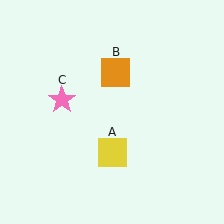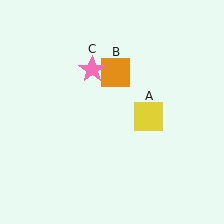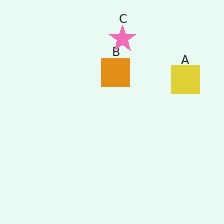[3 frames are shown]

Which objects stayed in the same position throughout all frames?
Orange square (object B) remained stationary.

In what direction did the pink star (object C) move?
The pink star (object C) moved up and to the right.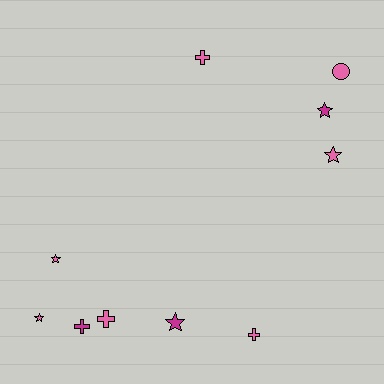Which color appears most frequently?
Pink, with 7 objects.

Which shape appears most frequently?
Star, with 5 objects.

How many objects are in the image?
There are 10 objects.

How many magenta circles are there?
There are no magenta circles.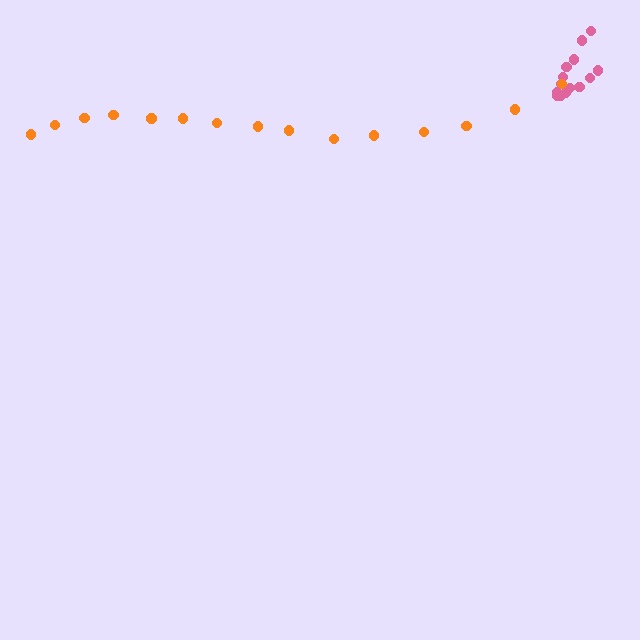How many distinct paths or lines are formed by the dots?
There are 2 distinct paths.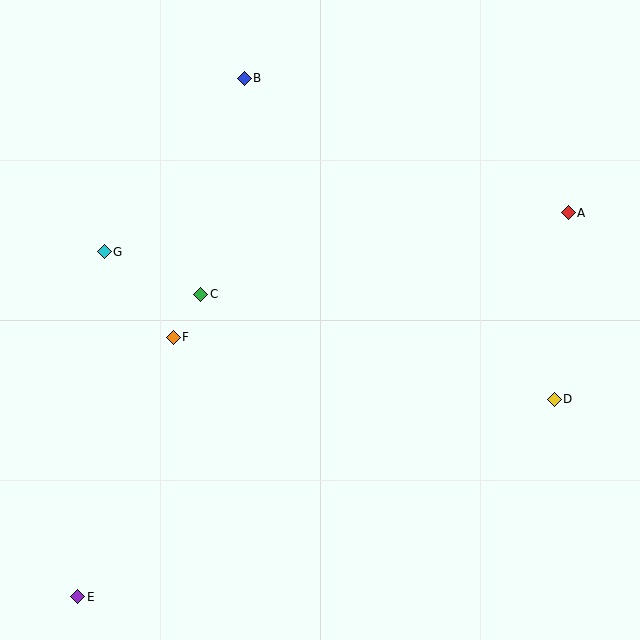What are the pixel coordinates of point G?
Point G is at (104, 252).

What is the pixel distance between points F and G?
The distance between F and G is 110 pixels.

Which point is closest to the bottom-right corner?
Point D is closest to the bottom-right corner.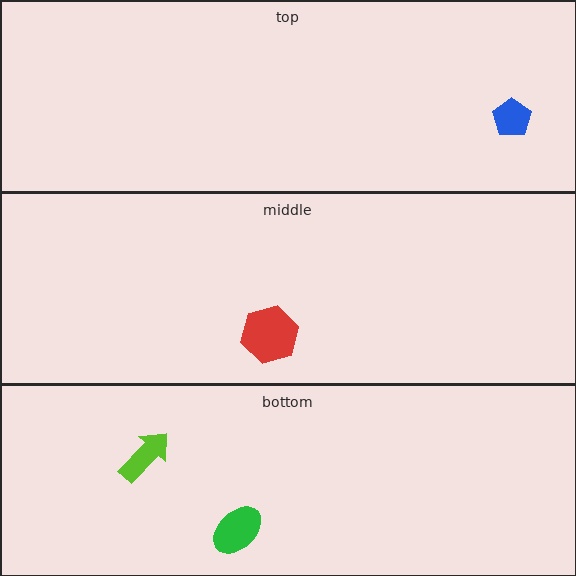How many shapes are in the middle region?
1.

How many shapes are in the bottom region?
2.